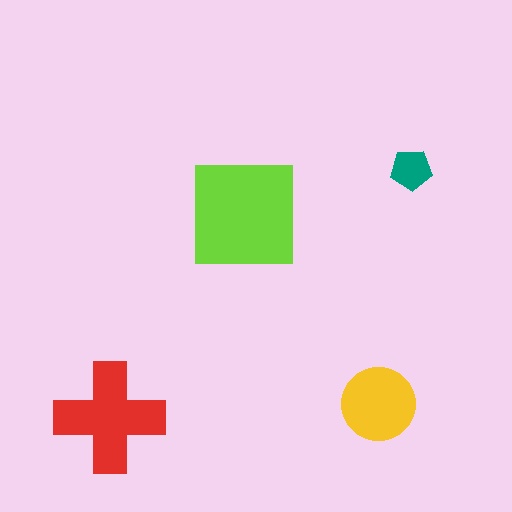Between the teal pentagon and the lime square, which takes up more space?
The lime square.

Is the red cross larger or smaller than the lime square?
Smaller.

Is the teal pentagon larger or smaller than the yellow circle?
Smaller.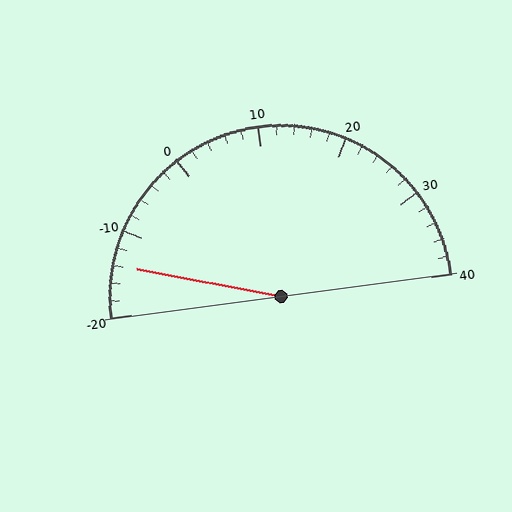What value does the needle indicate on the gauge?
The needle indicates approximately -14.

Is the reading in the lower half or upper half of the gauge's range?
The reading is in the lower half of the range (-20 to 40).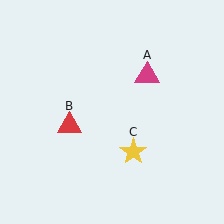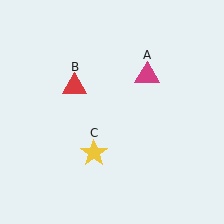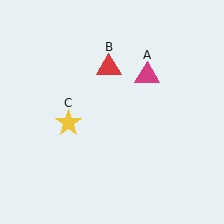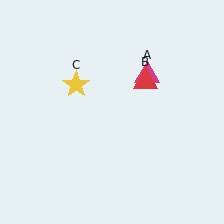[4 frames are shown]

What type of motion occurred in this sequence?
The red triangle (object B), yellow star (object C) rotated clockwise around the center of the scene.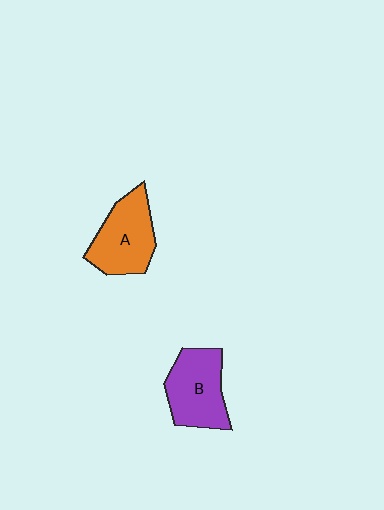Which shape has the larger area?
Shape A (orange).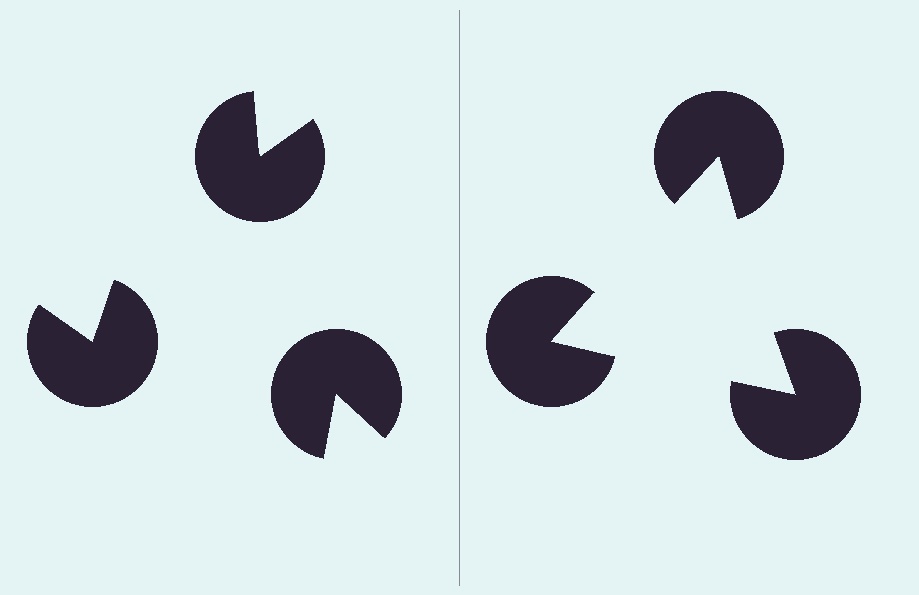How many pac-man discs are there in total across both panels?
6 — 3 on each side.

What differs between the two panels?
The pac-man discs are positioned identically on both sides; only the wedge orientations differ. On the right they align to a triangle; on the left they are misaligned.